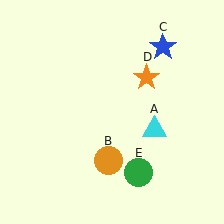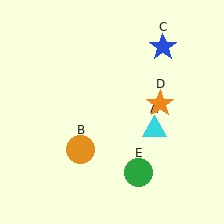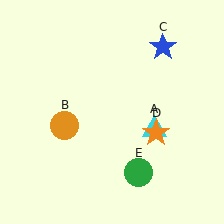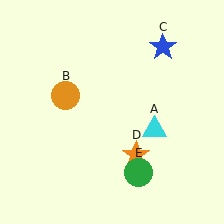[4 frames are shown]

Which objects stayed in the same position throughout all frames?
Cyan triangle (object A) and blue star (object C) and green circle (object E) remained stationary.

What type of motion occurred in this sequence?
The orange circle (object B), orange star (object D) rotated clockwise around the center of the scene.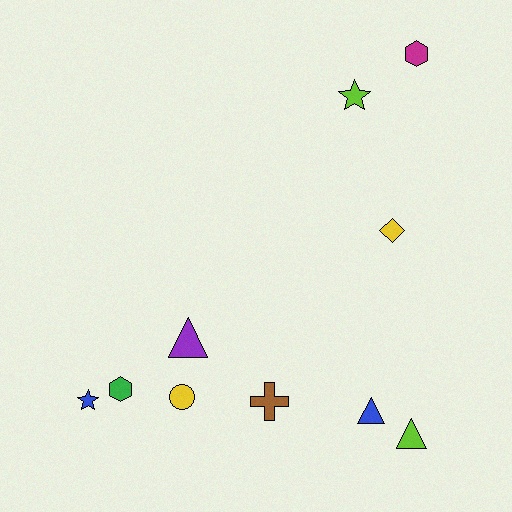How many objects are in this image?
There are 10 objects.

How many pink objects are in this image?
There are no pink objects.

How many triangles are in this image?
There are 3 triangles.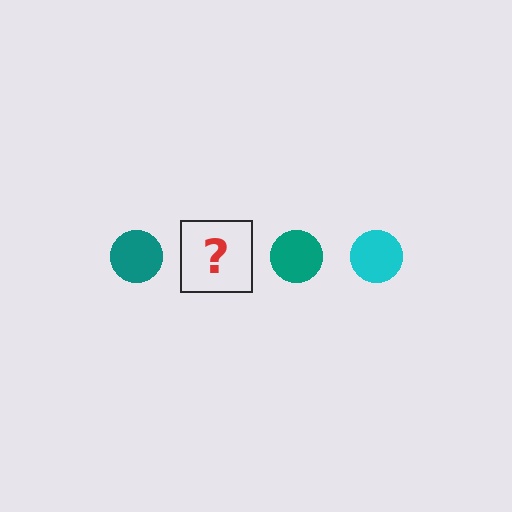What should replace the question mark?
The question mark should be replaced with a cyan circle.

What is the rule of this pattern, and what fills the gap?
The rule is that the pattern cycles through teal, cyan circles. The gap should be filled with a cyan circle.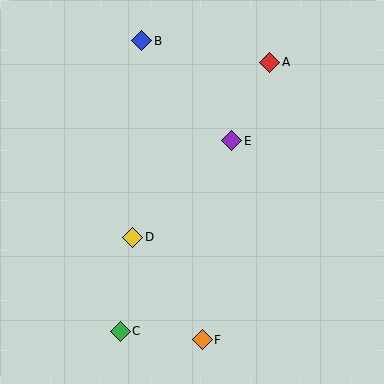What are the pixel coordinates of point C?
Point C is at (120, 331).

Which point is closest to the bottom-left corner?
Point C is closest to the bottom-left corner.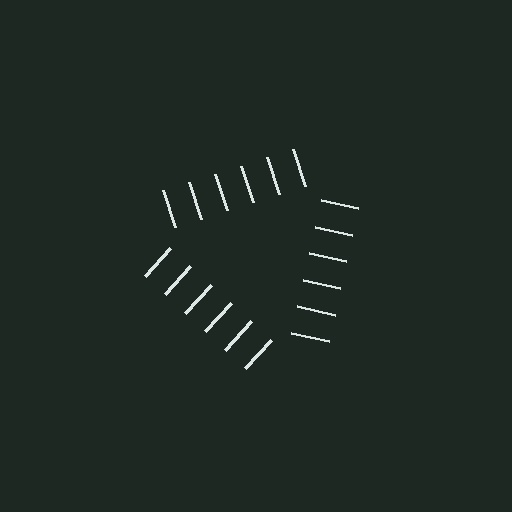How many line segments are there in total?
18 — 6 along each of the 3 edges.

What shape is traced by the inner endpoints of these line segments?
An illusory triangle — the line segments terminate on its edges but no continuous stroke is drawn.